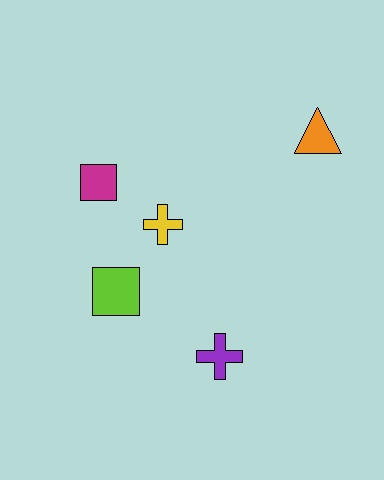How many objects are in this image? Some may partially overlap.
There are 5 objects.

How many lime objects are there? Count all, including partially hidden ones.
There is 1 lime object.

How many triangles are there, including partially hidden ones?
There is 1 triangle.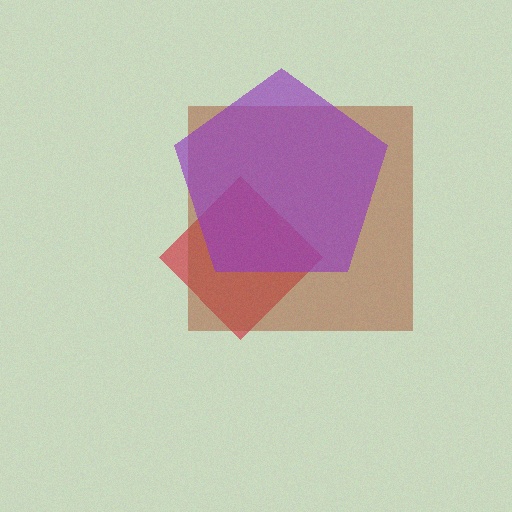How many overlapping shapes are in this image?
There are 3 overlapping shapes in the image.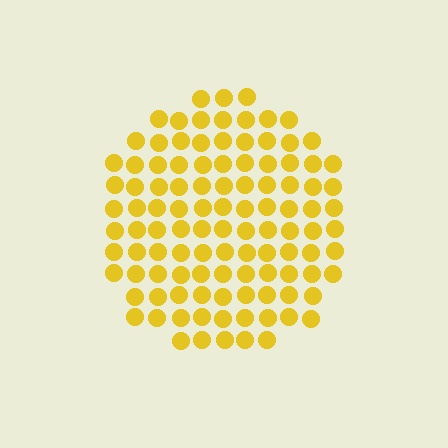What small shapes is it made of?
It is made of small circles.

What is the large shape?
The large shape is a circle.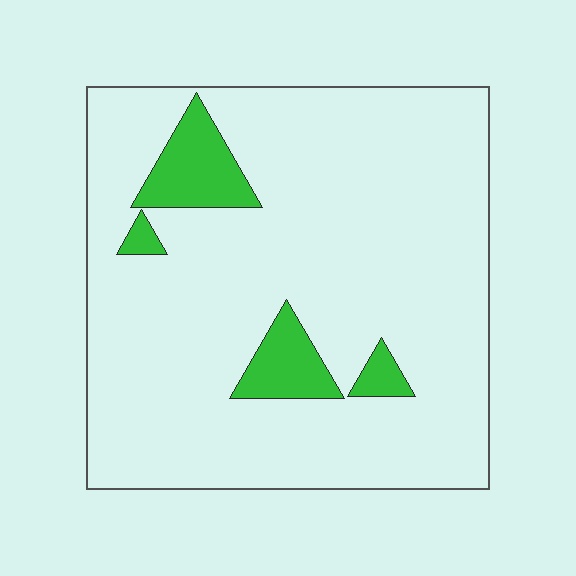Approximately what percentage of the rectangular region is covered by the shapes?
Approximately 10%.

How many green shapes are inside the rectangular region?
4.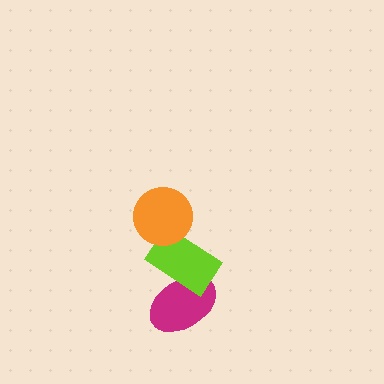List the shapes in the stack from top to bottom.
From top to bottom: the orange circle, the lime rectangle, the magenta ellipse.